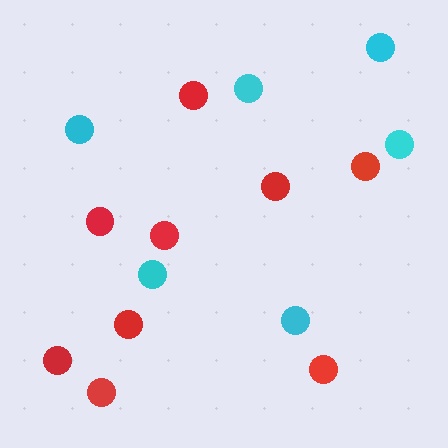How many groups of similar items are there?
There are 2 groups: one group of red circles (9) and one group of cyan circles (6).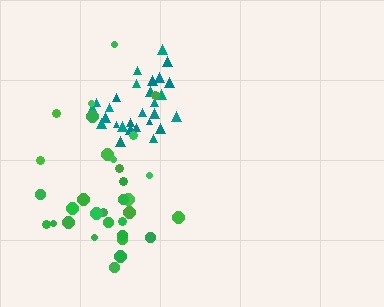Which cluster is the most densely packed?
Teal.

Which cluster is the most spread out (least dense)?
Green.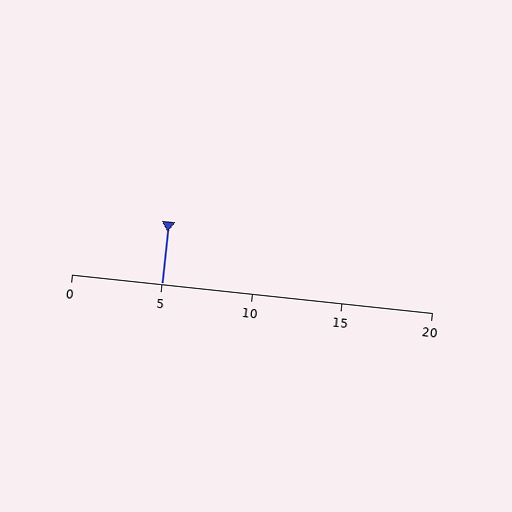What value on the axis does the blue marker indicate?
The marker indicates approximately 5.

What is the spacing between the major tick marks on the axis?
The major ticks are spaced 5 apart.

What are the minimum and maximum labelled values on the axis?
The axis runs from 0 to 20.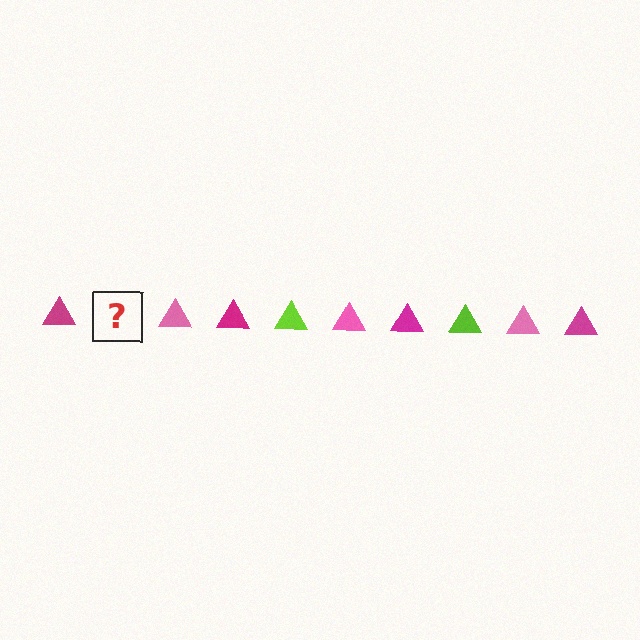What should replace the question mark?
The question mark should be replaced with a lime triangle.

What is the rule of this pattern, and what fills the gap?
The rule is that the pattern cycles through magenta, lime, pink triangles. The gap should be filled with a lime triangle.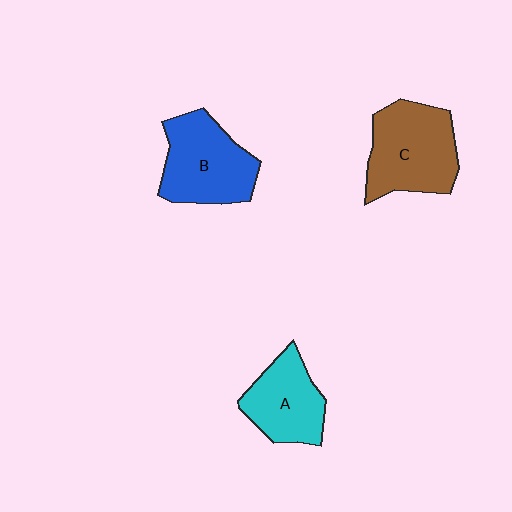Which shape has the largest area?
Shape C (brown).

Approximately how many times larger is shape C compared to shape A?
Approximately 1.3 times.